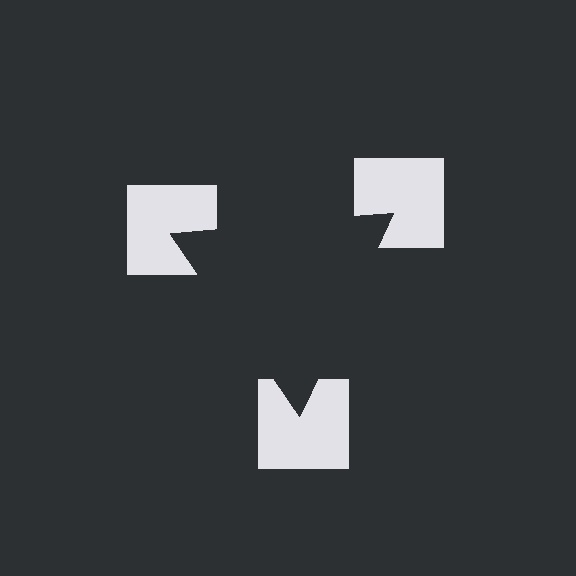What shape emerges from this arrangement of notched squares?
An illusory triangle — its edges are inferred from the aligned wedge cuts in the notched squares, not physically drawn.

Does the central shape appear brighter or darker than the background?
It typically appears slightly darker than the background, even though no actual brightness change is drawn.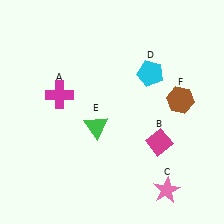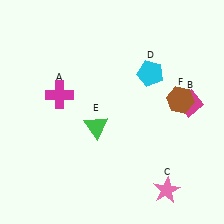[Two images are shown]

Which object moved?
The magenta diamond (B) moved up.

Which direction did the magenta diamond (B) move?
The magenta diamond (B) moved up.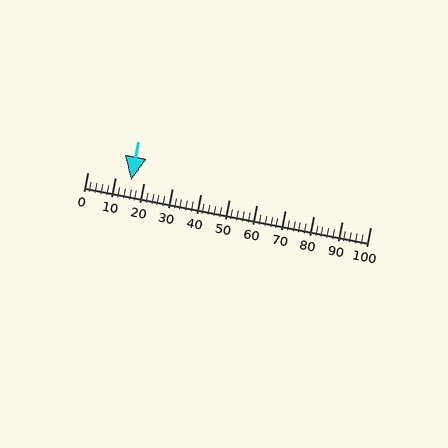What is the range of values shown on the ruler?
The ruler shows values from 0 to 100.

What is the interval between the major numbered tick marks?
The major tick marks are spaced 10 units apart.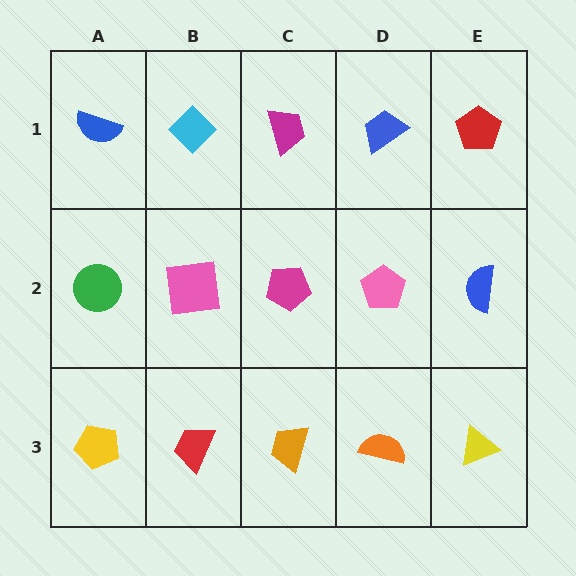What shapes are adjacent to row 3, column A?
A green circle (row 2, column A), a red trapezoid (row 3, column B).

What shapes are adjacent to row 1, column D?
A pink pentagon (row 2, column D), a magenta trapezoid (row 1, column C), a red pentagon (row 1, column E).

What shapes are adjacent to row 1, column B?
A pink square (row 2, column B), a blue semicircle (row 1, column A), a magenta trapezoid (row 1, column C).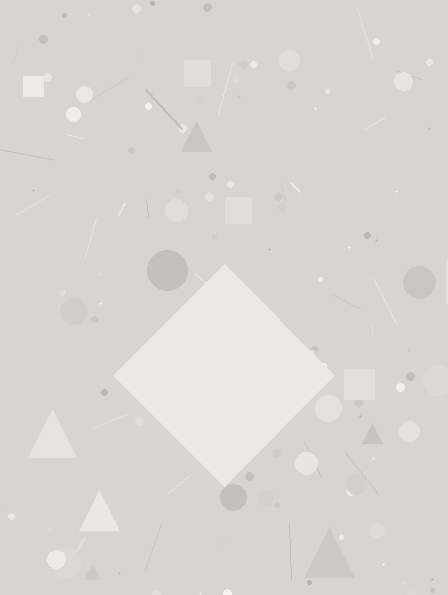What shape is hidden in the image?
A diamond is hidden in the image.